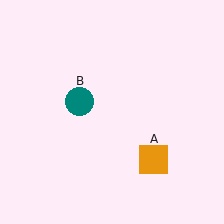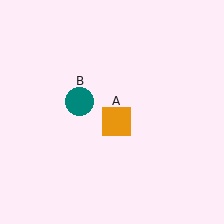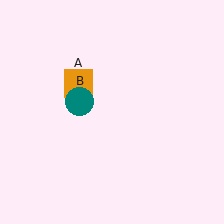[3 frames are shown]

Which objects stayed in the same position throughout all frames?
Teal circle (object B) remained stationary.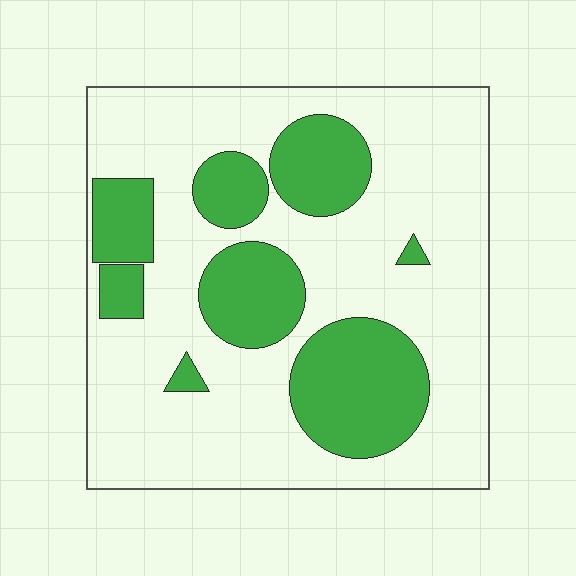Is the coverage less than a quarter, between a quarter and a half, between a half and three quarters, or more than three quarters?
Between a quarter and a half.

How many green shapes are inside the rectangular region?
8.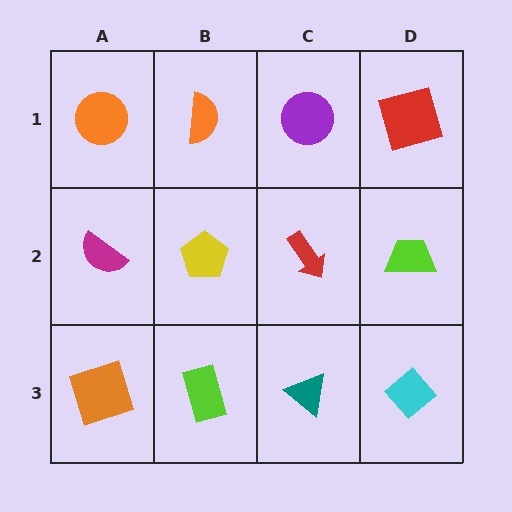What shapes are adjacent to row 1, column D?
A lime trapezoid (row 2, column D), a purple circle (row 1, column C).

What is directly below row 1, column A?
A magenta semicircle.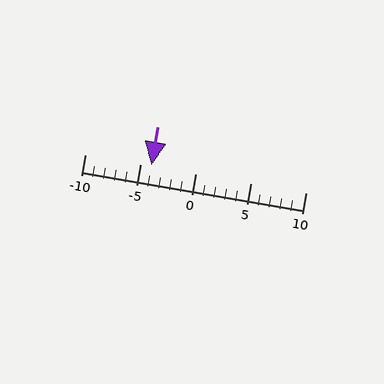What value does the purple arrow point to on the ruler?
The purple arrow points to approximately -4.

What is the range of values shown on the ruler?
The ruler shows values from -10 to 10.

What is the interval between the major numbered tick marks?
The major tick marks are spaced 5 units apart.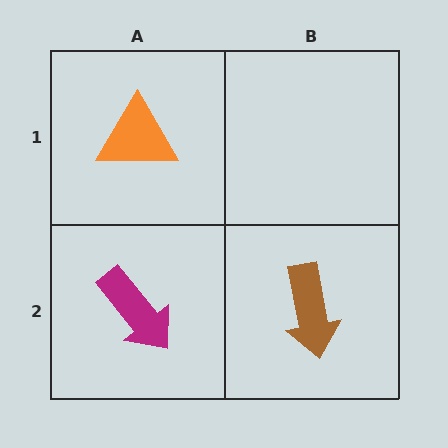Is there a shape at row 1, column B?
No, that cell is empty.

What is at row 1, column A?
An orange triangle.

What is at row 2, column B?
A brown arrow.